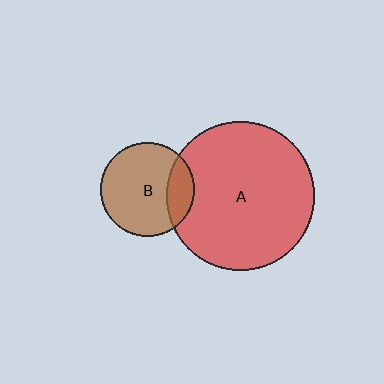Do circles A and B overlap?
Yes.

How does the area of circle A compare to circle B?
Approximately 2.5 times.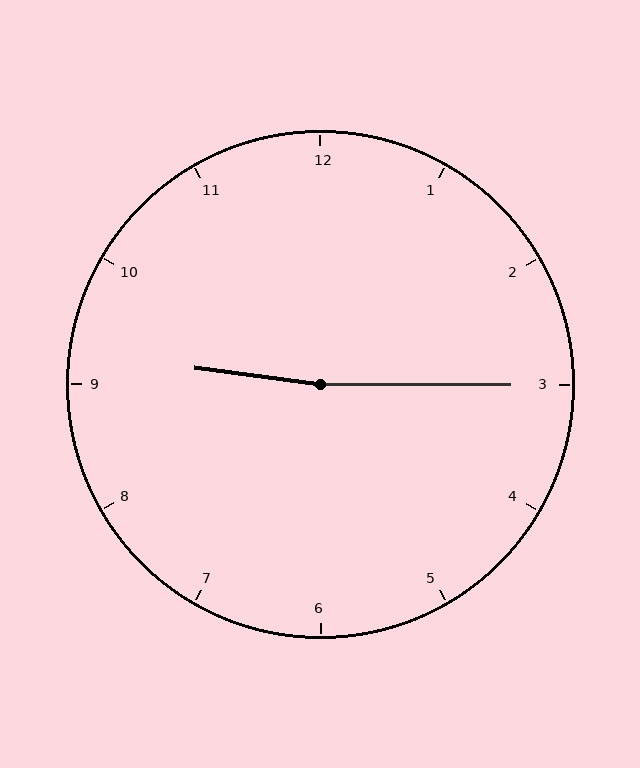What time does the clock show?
9:15.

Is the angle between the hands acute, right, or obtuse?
It is obtuse.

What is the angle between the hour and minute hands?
Approximately 172 degrees.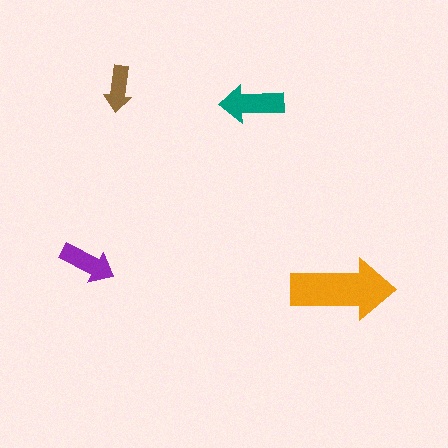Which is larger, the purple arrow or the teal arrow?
The teal one.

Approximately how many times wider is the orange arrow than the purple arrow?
About 2 times wider.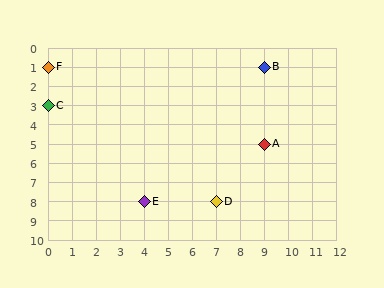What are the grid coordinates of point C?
Point C is at grid coordinates (0, 3).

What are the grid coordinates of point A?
Point A is at grid coordinates (9, 5).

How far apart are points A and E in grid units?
Points A and E are 5 columns and 3 rows apart (about 5.8 grid units diagonally).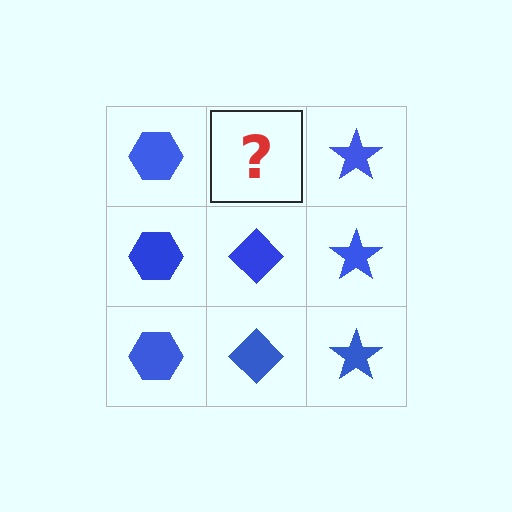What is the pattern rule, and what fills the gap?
The rule is that each column has a consistent shape. The gap should be filled with a blue diamond.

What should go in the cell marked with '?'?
The missing cell should contain a blue diamond.